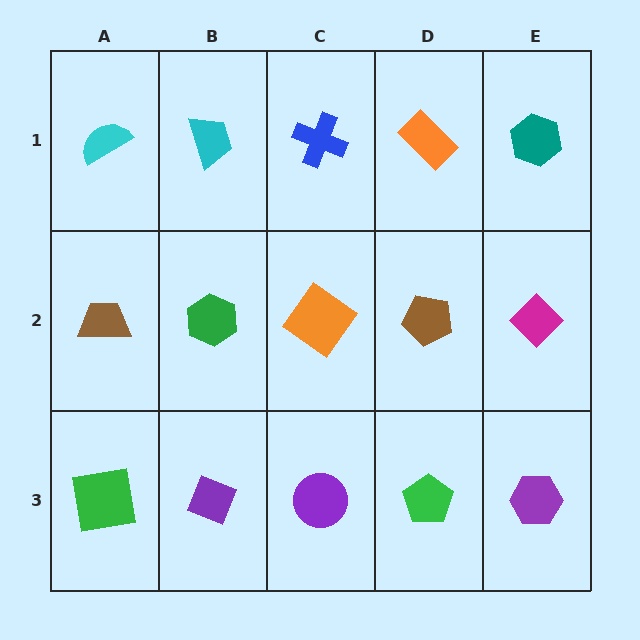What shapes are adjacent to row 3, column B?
A green hexagon (row 2, column B), a green square (row 3, column A), a purple circle (row 3, column C).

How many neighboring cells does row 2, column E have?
3.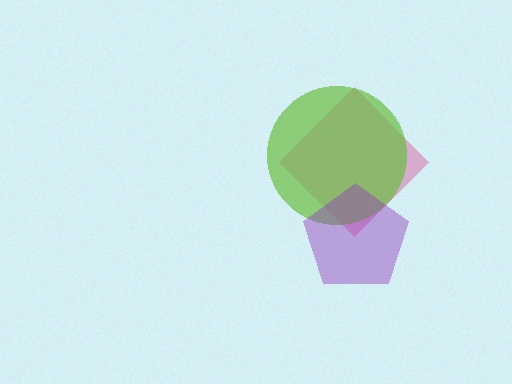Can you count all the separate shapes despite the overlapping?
Yes, there are 3 separate shapes.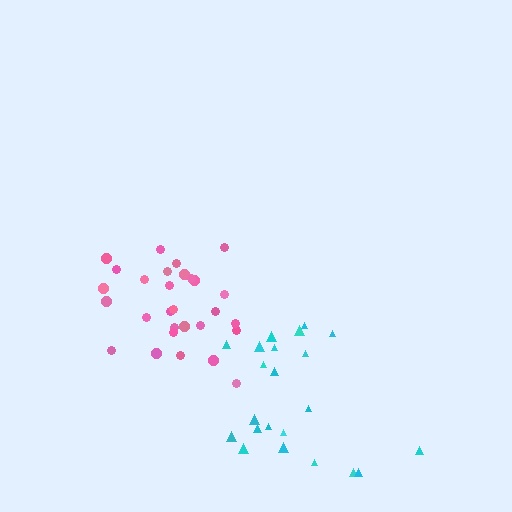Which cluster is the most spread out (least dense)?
Cyan.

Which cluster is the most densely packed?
Pink.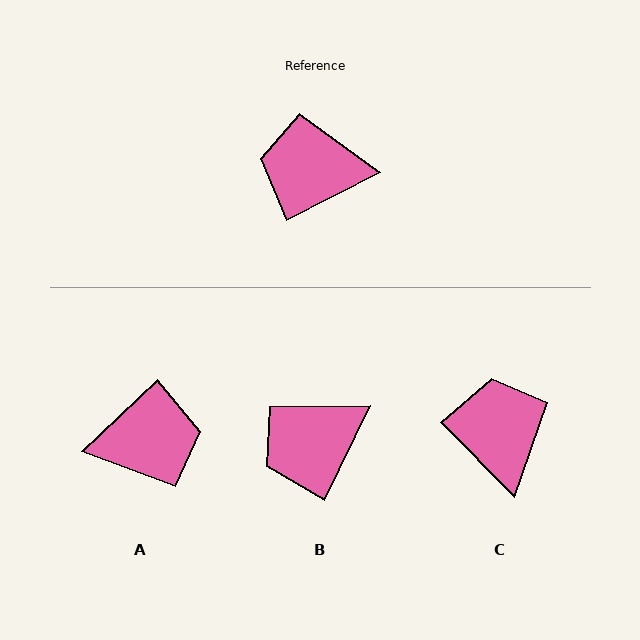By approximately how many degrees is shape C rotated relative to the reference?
Approximately 73 degrees clockwise.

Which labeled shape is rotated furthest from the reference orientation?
A, about 164 degrees away.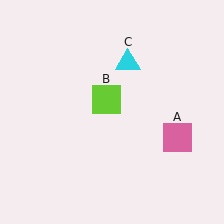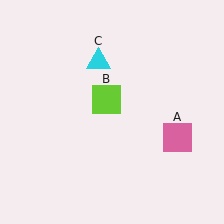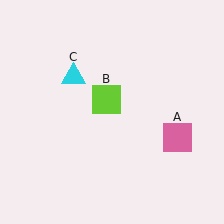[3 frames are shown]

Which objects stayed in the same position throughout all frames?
Pink square (object A) and lime square (object B) remained stationary.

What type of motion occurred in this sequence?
The cyan triangle (object C) rotated counterclockwise around the center of the scene.